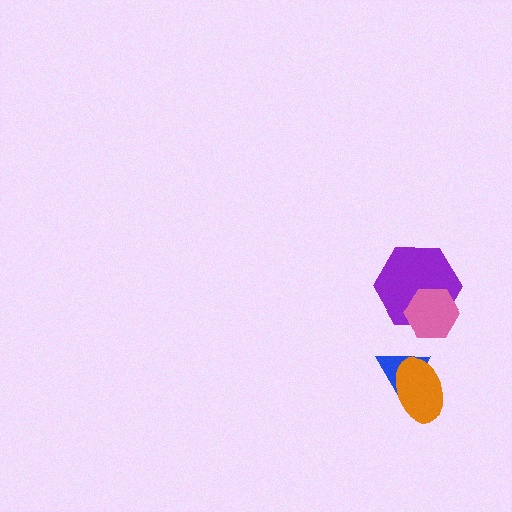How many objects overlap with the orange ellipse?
1 object overlaps with the orange ellipse.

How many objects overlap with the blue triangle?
1 object overlaps with the blue triangle.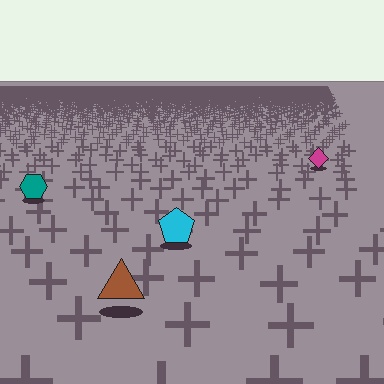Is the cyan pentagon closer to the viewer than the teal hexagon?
Yes. The cyan pentagon is closer — you can tell from the texture gradient: the ground texture is coarser near it.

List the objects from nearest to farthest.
From nearest to farthest: the brown triangle, the cyan pentagon, the teal hexagon, the magenta diamond.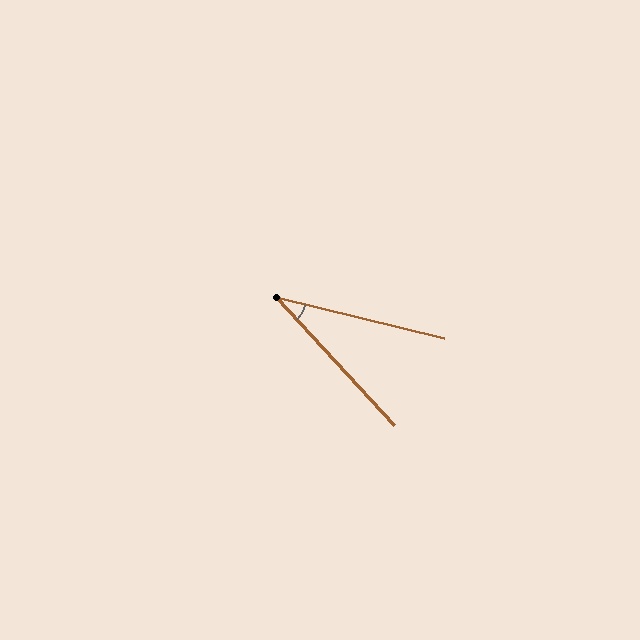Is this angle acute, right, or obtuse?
It is acute.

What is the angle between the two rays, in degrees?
Approximately 34 degrees.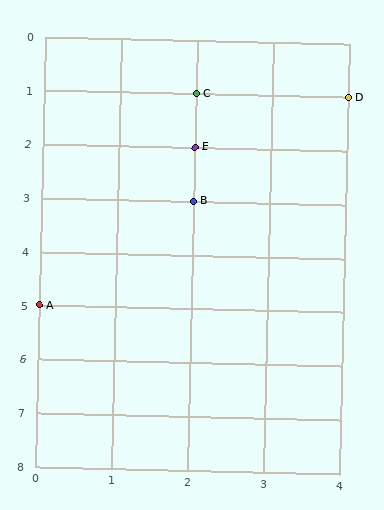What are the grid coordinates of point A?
Point A is at grid coordinates (0, 5).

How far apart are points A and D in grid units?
Points A and D are 4 columns and 4 rows apart (about 5.7 grid units diagonally).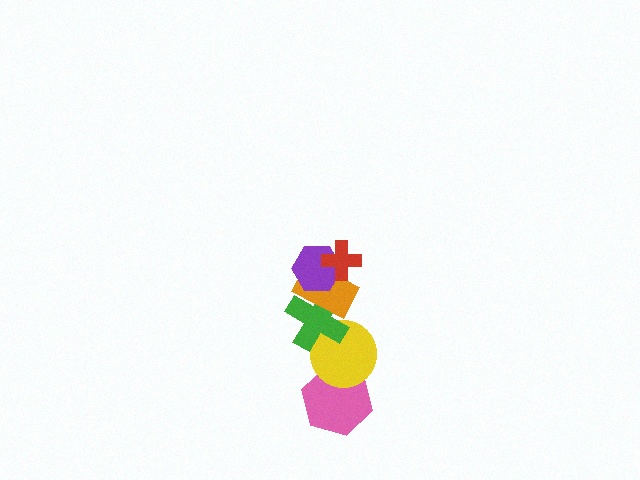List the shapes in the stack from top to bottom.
From top to bottom: the red cross, the purple hexagon, the orange rectangle, the green cross, the yellow circle, the pink hexagon.